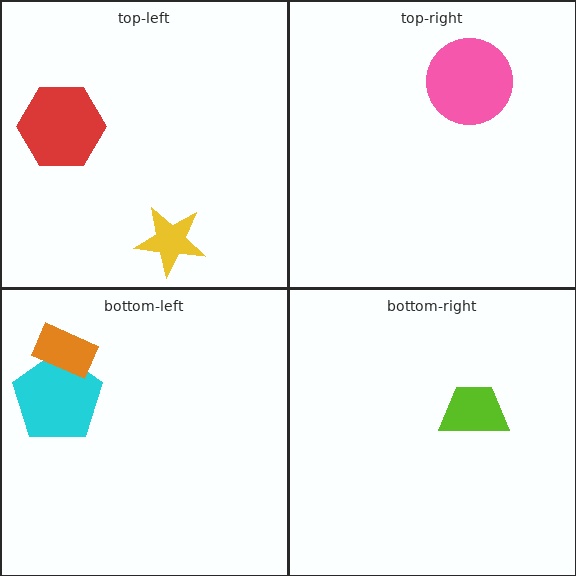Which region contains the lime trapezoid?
The bottom-right region.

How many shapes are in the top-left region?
2.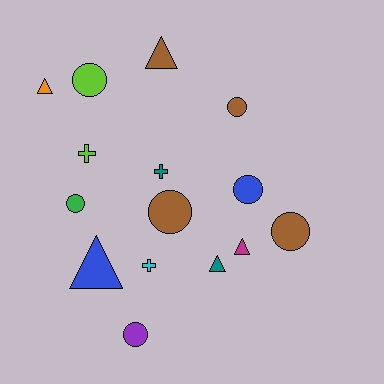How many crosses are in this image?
There are 3 crosses.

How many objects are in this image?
There are 15 objects.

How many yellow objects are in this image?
There are no yellow objects.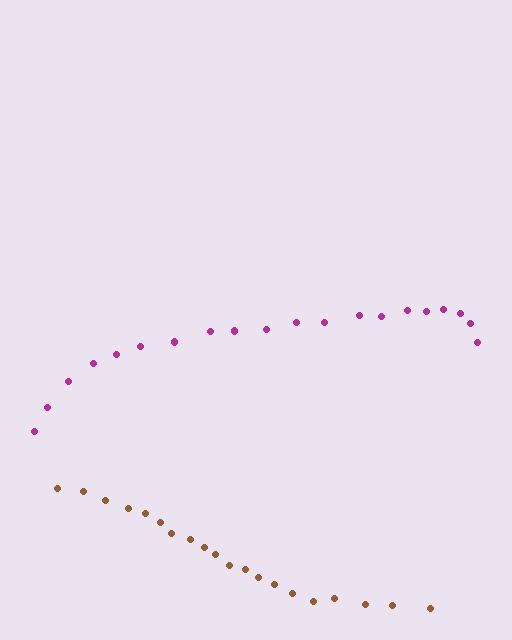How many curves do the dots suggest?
There are 2 distinct paths.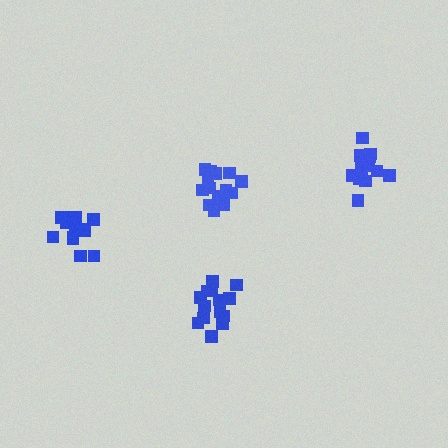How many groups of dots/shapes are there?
There are 4 groups.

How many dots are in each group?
Group 1: 17 dots, Group 2: 15 dots, Group 3: 14 dots, Group 4: 14 dots (60 total).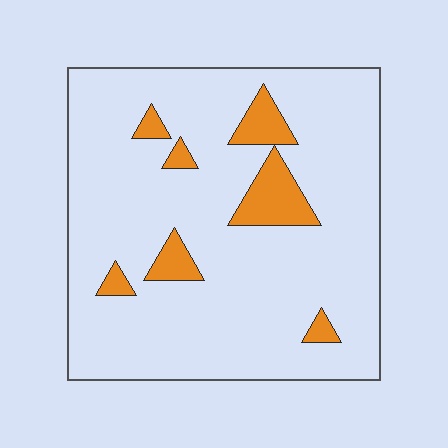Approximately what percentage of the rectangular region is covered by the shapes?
Approximately 10%.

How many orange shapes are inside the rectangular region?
7.